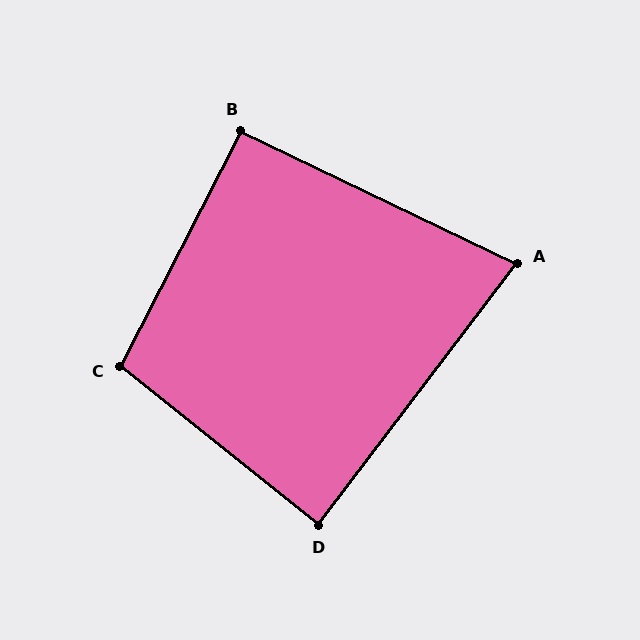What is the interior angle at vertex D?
Approximately 89 degrees (approximately right).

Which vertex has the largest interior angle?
C, at approximately 102 degrees.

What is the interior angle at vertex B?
Approximately 91 degrees (approximately right).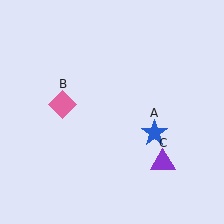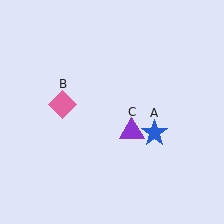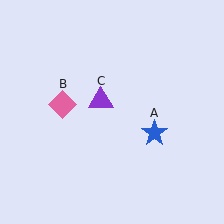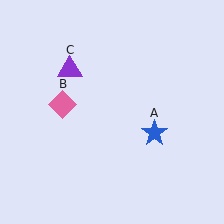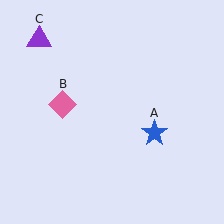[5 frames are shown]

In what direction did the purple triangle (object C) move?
The purple triangle (object C) moved up and to the left.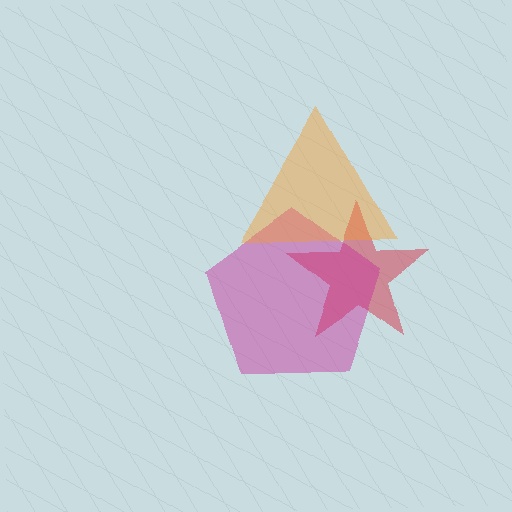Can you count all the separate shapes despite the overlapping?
Yes, there are 3 separate shapes.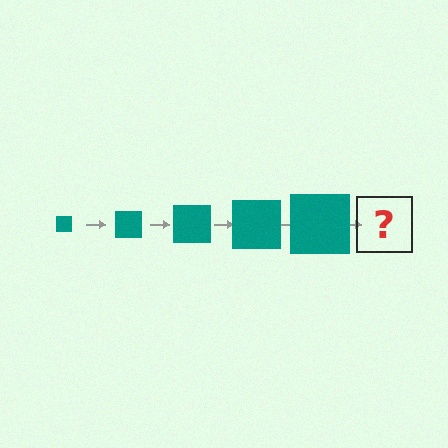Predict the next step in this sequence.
The next step is a teal square, larger than the previous one.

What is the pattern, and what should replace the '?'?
The pattern is that the square gets progressively larger each step. The '?' should be a teal square, larger than the previous one.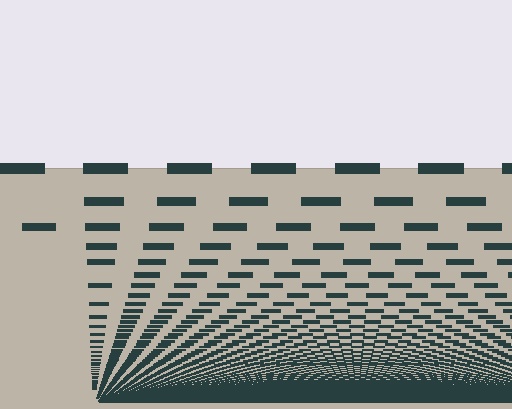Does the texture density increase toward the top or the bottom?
Density increases toward the bottom.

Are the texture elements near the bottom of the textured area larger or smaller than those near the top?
Smaller. The gradient is inverted — elements near the bottom are smaller and denser.